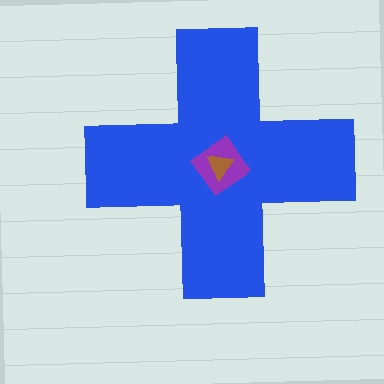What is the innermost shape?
The brown triangle.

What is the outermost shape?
The blue cross.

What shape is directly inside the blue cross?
The purple diamond.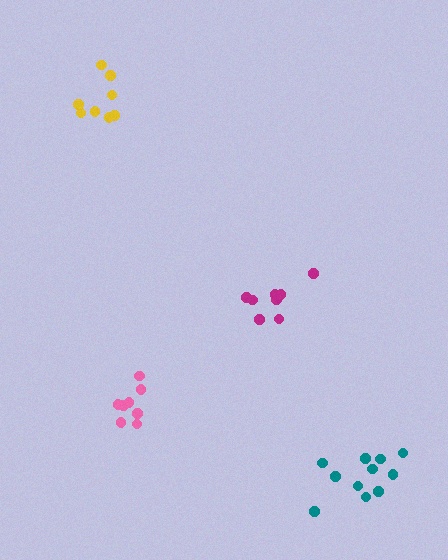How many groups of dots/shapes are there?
There are 4 groups.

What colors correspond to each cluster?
The clusters are colored: magenta, pink, yellow, teal.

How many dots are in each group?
Group 1: 8 dots, Group 2: 8 dots, Group 3: 8 dots, Group 4: 11 dots (35 total).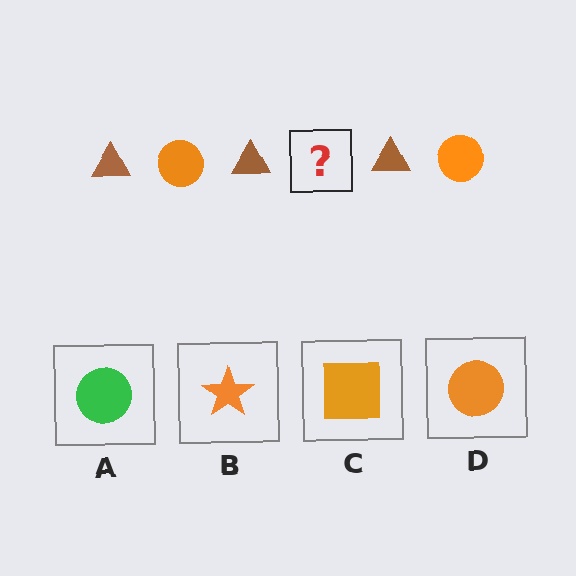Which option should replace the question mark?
Option D.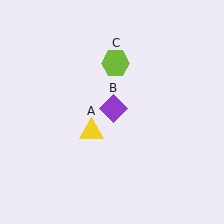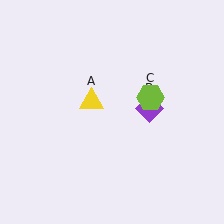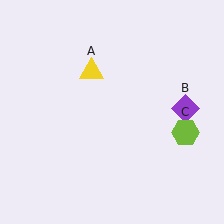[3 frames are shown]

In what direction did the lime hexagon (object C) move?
The lime hexagon (object C) moved down and to the right.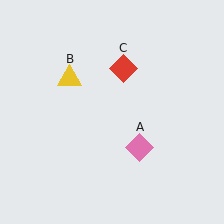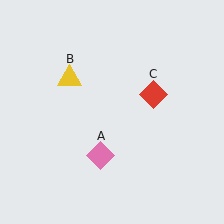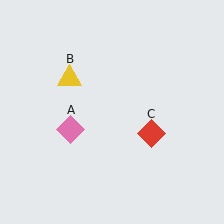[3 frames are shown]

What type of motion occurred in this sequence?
The pink diamond (object A), red diamond (object C) rotated clockwise around the center of the scene.